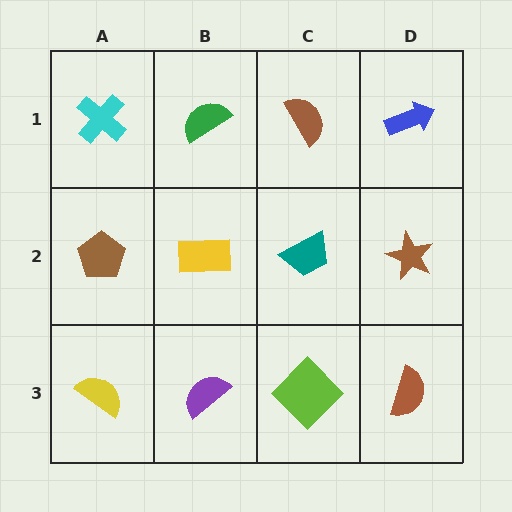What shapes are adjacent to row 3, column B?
A yellow rectangle (row 2, column B), a yellow semicircle (row 3, column A), a lime diamond (row 3, column C).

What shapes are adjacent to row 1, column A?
A brown pentagon (row 2, column A), a green semicircle (row 1, column B).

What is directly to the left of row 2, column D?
A teal trapezoid.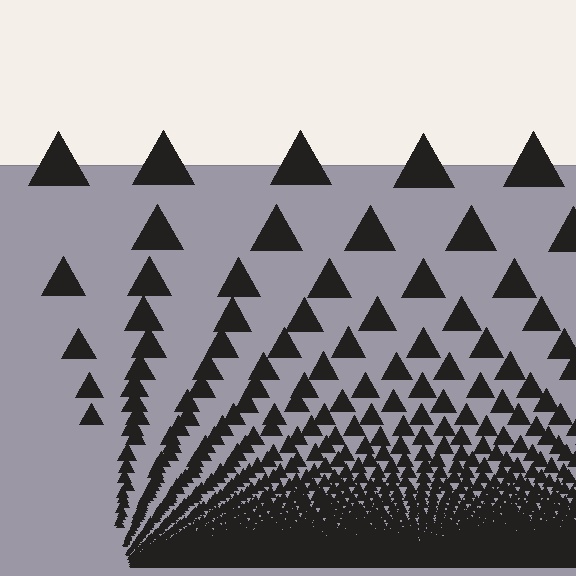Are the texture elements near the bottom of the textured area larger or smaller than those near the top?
Smaller. The gradient is inverted — elements near the bottom are smaller and denser.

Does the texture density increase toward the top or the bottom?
Density increases toward the bottom.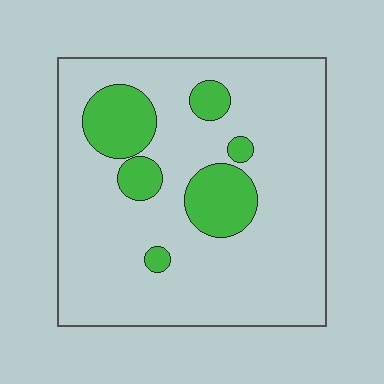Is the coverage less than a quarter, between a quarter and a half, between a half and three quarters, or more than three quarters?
Less than a quarter.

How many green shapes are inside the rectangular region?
6.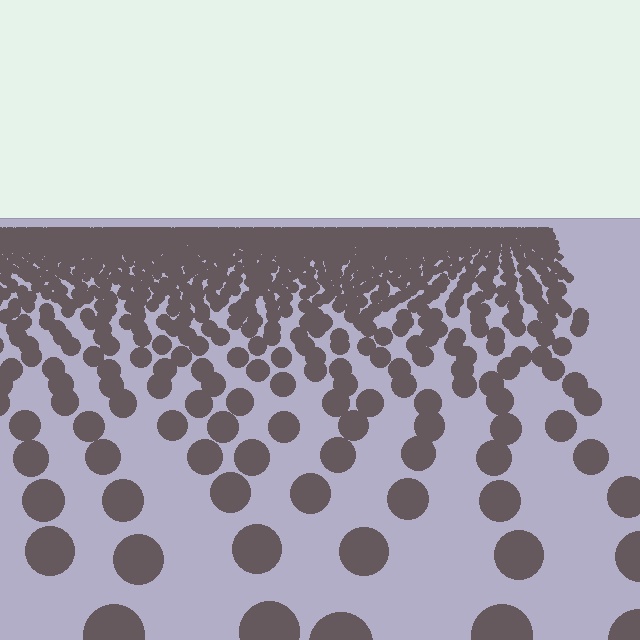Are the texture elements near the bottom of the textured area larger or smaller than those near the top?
Larger. Near the bottom, elements are closer to the viewer and appear at a bigger on-screen size.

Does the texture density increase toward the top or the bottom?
Density increases toward the top.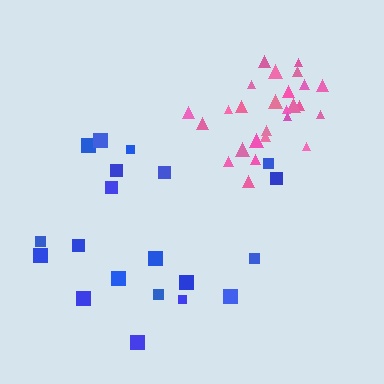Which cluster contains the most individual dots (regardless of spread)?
Pink (26).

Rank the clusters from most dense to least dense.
pink, blue.